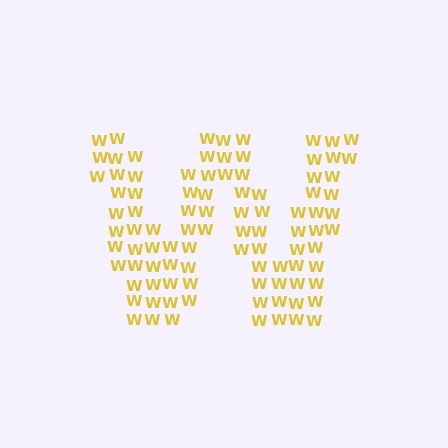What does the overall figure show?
The overall figure shows the letter W.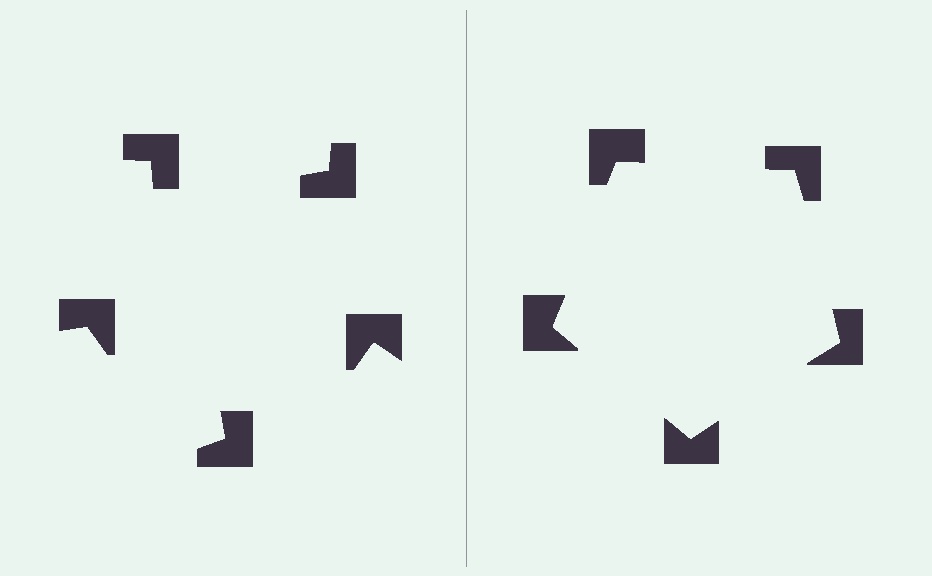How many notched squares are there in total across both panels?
10 — 5 on each side.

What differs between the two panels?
The notched squares are positioned identically on both sides; only the wedge orientations differ. On the right they align to a pentagon; on the left they are misaligned.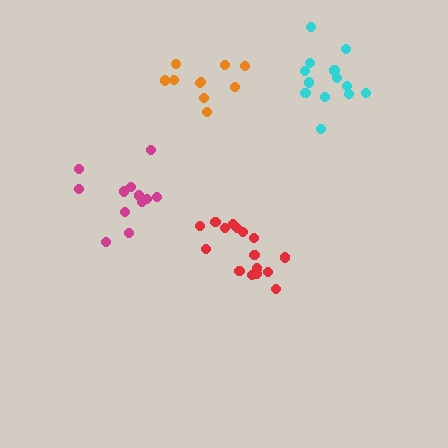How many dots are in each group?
Group 1: 13 dots, Group 2: 11 dots, Group 3: 16 dots, Group 4: 12 dots (52 total).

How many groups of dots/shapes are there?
There are 4 groups.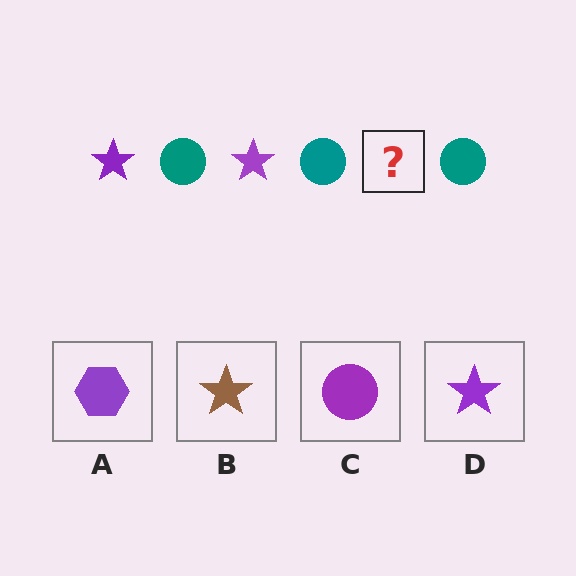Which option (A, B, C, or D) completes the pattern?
D.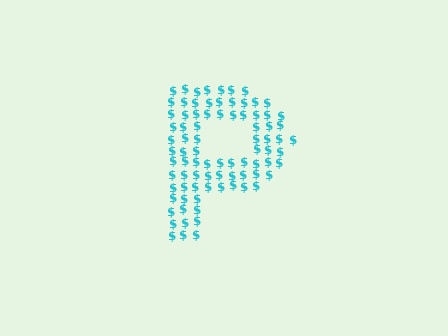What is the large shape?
The large shape is the letter P.